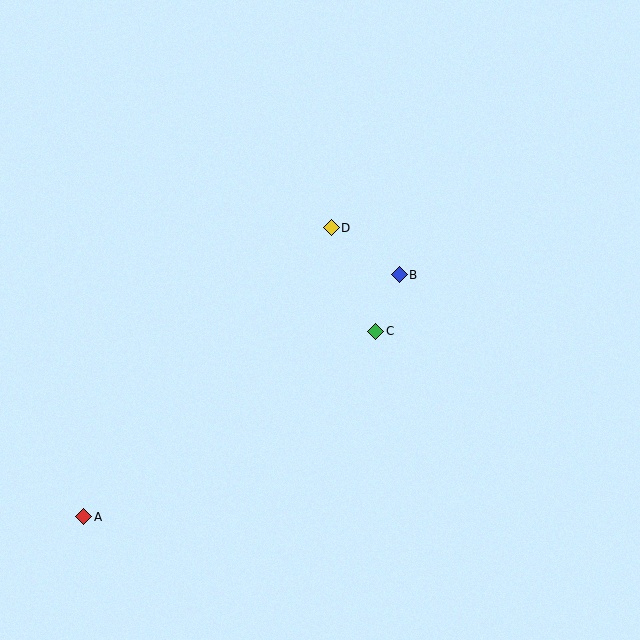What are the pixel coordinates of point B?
Point B is at (399, 275).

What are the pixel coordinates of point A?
Point A is at (84, 517).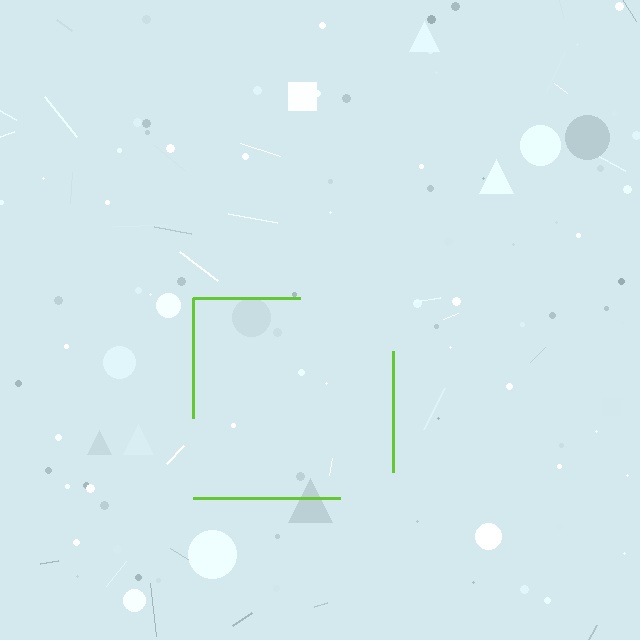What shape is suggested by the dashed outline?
The dashed outline suggests a square.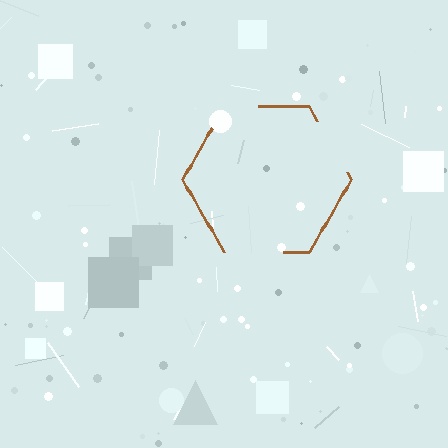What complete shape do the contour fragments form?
The contour fragments form a hexagon.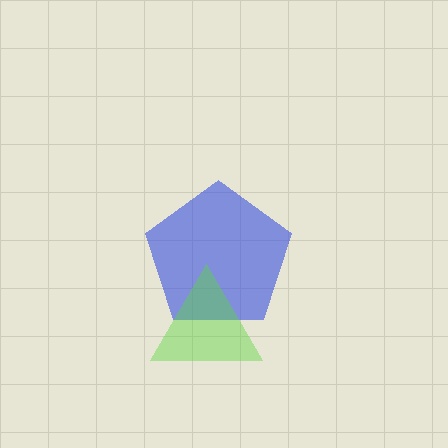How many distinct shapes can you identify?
There are 2 distinct shapes: a blue pentagon, a lime triangle.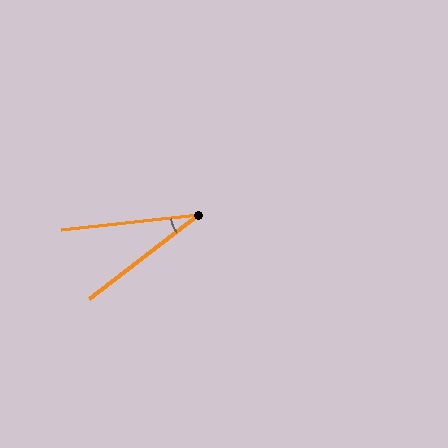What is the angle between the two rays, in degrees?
Approximately 31 degrees.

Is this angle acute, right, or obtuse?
It is acute.